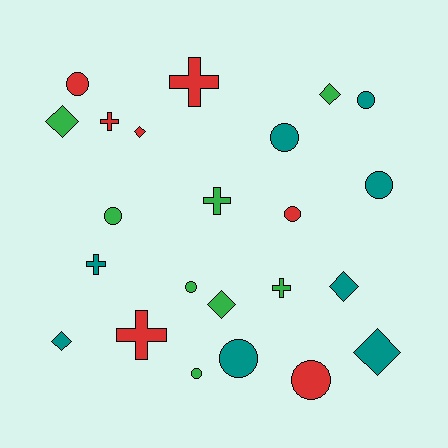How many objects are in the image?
There are 23 objects.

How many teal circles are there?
There are 4 teal circles.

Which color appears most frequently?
Teal, with 8 objects.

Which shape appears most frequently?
Circle, with 10 objects.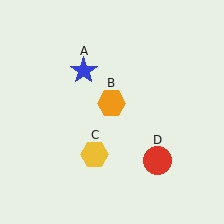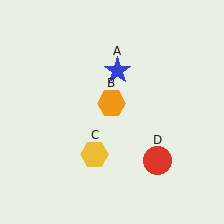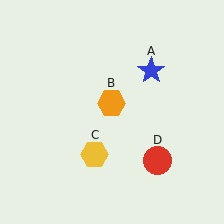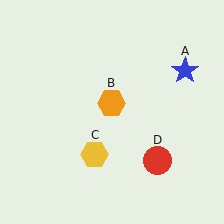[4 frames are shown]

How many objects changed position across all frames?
1 object changed position: blue star (object A).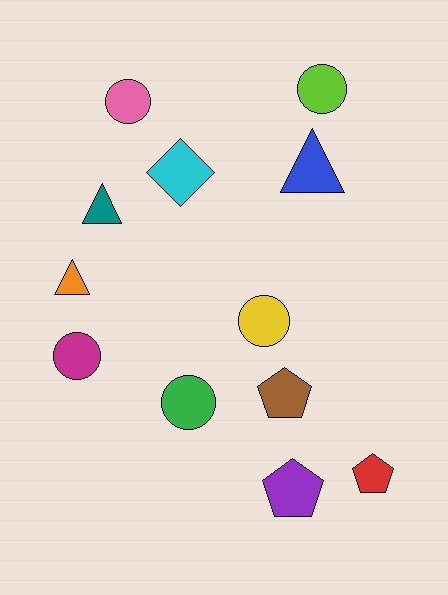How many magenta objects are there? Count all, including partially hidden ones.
There is 1 magenta object.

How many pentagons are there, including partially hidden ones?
There are 3 pentagons.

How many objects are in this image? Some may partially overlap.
There are 12 objects.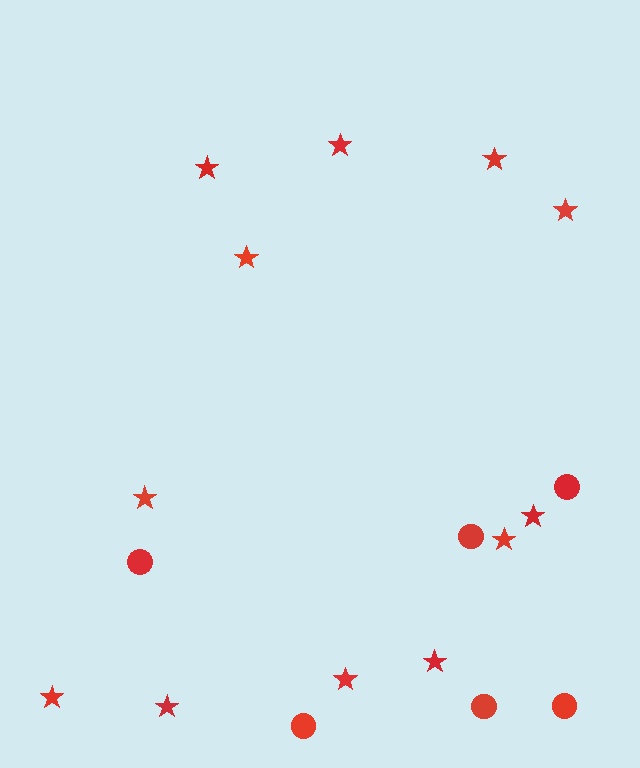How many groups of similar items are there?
There are 2 groups: one group of circles (6) and one group of stars (12).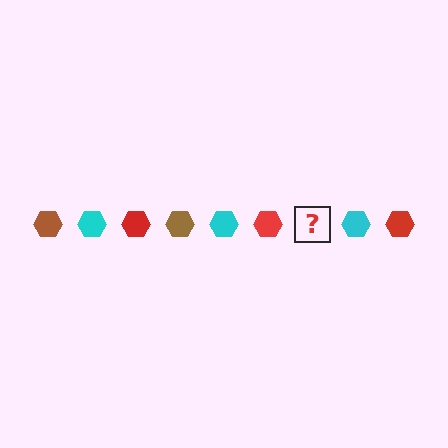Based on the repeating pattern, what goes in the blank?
The blank should be a brown hexagon.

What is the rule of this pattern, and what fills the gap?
The rule is that the pattern cycles through brown, cyan, red hexagons. The gap should be filled with a brown hexagon.